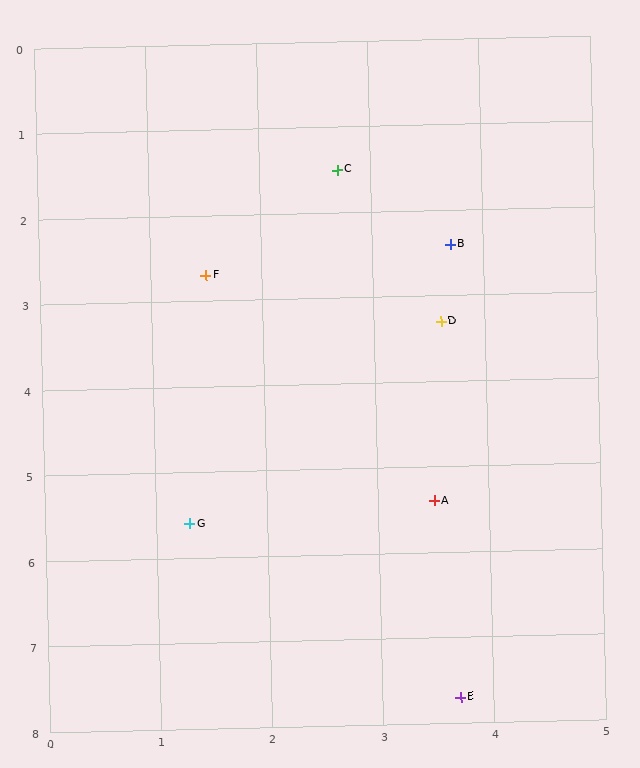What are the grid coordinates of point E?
Point E is at approximately (3.7, 7.7).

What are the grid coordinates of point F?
Point F is at approximately (1.5, 2.7).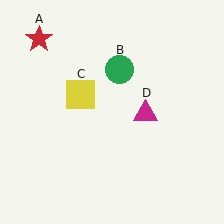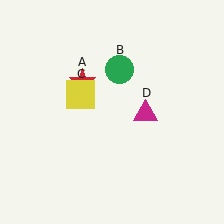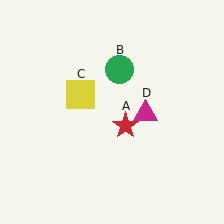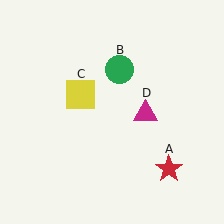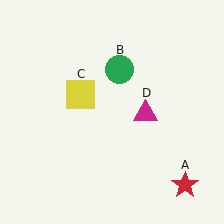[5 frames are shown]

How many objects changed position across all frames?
1 object changed position: red star (object A).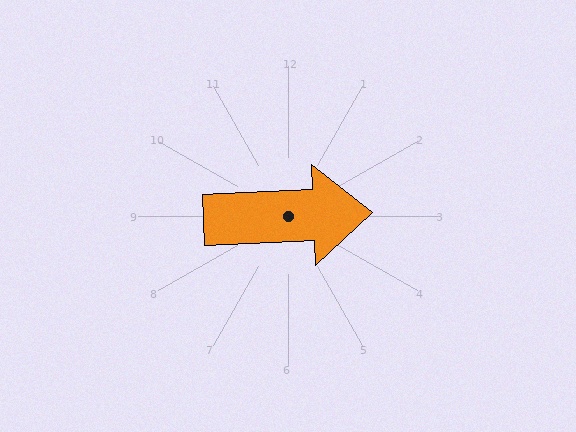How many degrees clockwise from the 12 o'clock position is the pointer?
Approximately 87 degrees.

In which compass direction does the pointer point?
East.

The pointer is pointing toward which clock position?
Roughly 3 o'clock.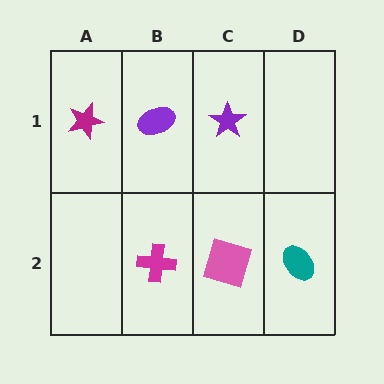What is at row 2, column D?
A teal ellipse.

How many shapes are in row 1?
3 shapes.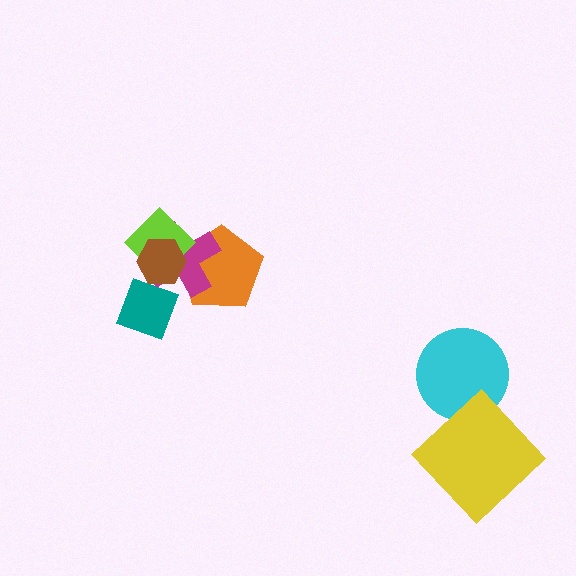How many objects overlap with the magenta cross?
4 objects overlap with the magenta cross.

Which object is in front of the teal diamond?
The brown hexagon is in front of the teal diamond.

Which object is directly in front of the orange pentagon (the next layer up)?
The magenta cross is directly in front of the orange pentagon.